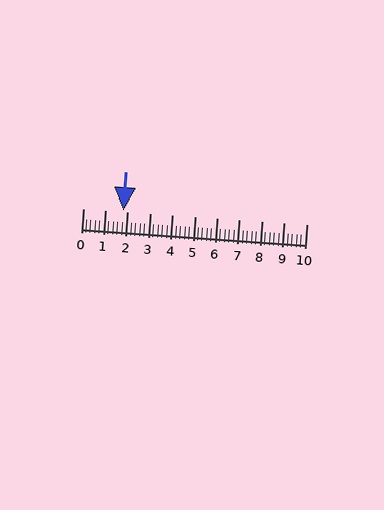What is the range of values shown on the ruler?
The ruler shows values from 0 to 10.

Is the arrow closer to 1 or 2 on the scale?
The arrow is closer to 2.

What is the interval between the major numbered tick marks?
The major tick marks are spaced 1 units apart.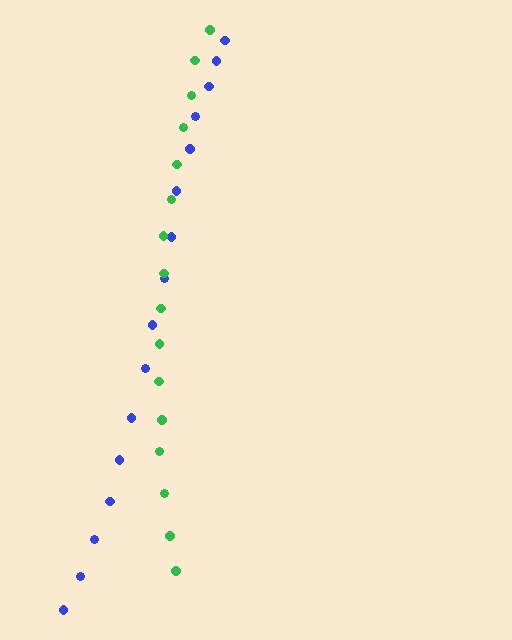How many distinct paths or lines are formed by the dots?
There are 2 distinct paths.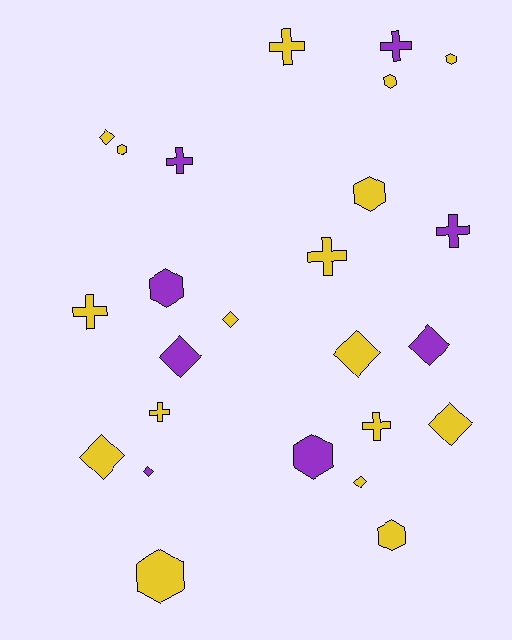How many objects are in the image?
There are 25 objects.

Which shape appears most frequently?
Diamond, with 9 objects.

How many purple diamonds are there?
There are 3 purple diamonds.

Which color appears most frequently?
Yellow, with 17 objects.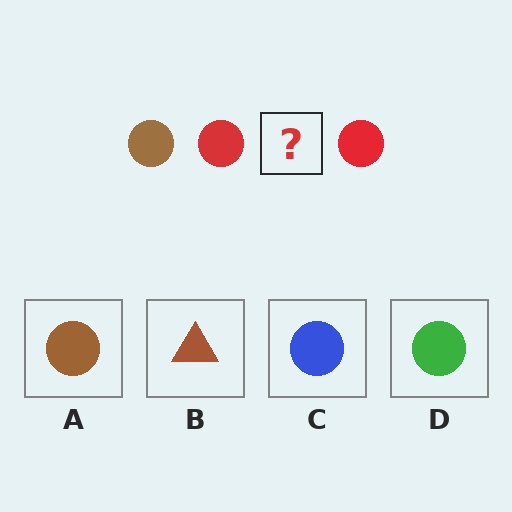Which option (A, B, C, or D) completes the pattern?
A.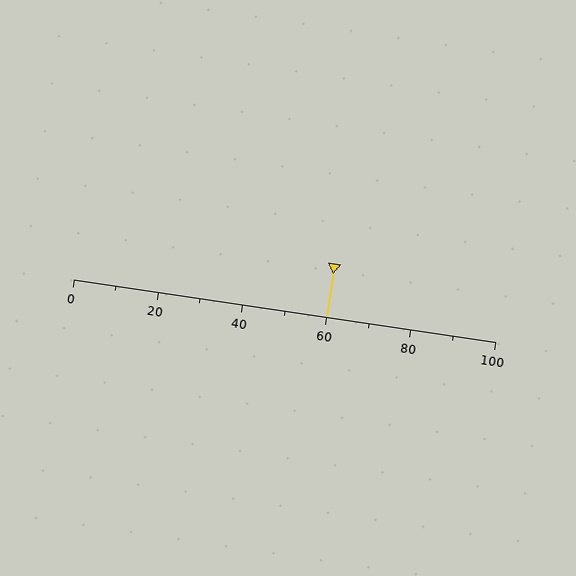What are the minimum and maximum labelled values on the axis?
The axis runs from 0 to 100.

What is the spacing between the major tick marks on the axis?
The major ticks are spaced 20 apart.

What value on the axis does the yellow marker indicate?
The marker indicates approximately 60.